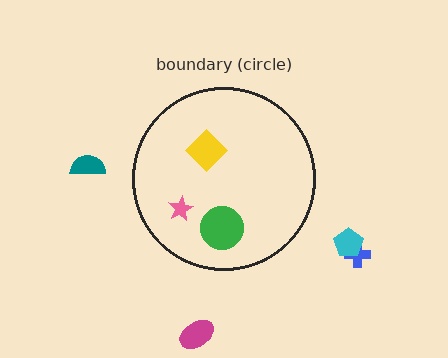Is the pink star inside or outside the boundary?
Inside.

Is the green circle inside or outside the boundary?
Inside.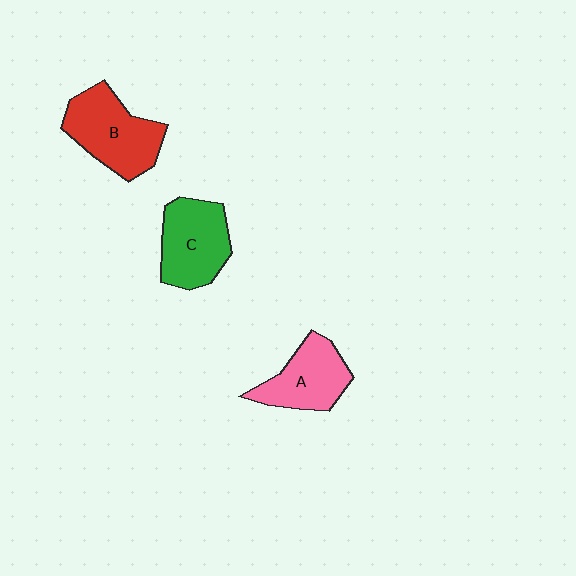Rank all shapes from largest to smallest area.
From largest to smallest: B (red), C (green), A (pink).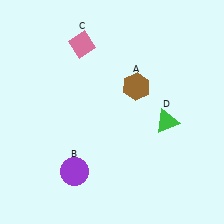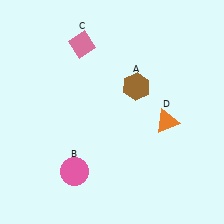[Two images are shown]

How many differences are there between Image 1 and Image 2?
There are 2 differences between the two images.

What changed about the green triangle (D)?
In Image 1, D is green. In Image 2, it changed to orange.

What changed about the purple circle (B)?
In Image 1, B is purple. In Image 2, it changed to pink.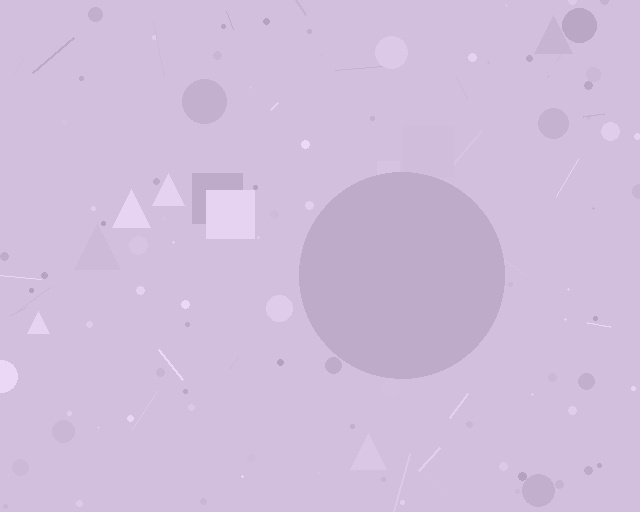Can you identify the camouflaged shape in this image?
The camouflaged shape is a circle.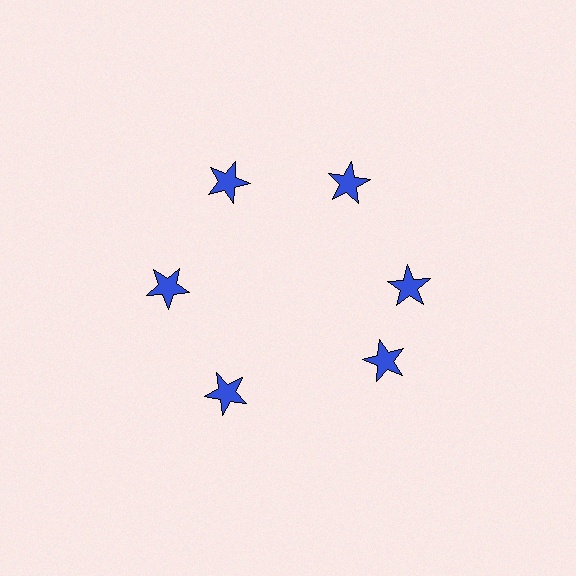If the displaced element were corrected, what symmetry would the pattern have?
It would have 6-fold rotational symmetry — the pattern would map onto itself every 60 degrees.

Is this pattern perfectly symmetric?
No. The 6 blue stars are arranged in a ring, but one element near the 5 o'clock position is rotated out of alignment along the ring, breaking the 6-fold rotational symmetry.